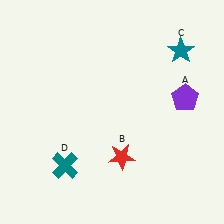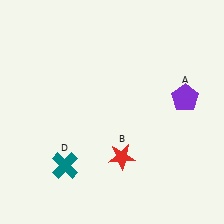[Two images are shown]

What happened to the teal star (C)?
The teal star (C) was removed in Image 2. It was in the top-right area of Image 1.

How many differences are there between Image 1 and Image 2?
There is 1 difference between the two images.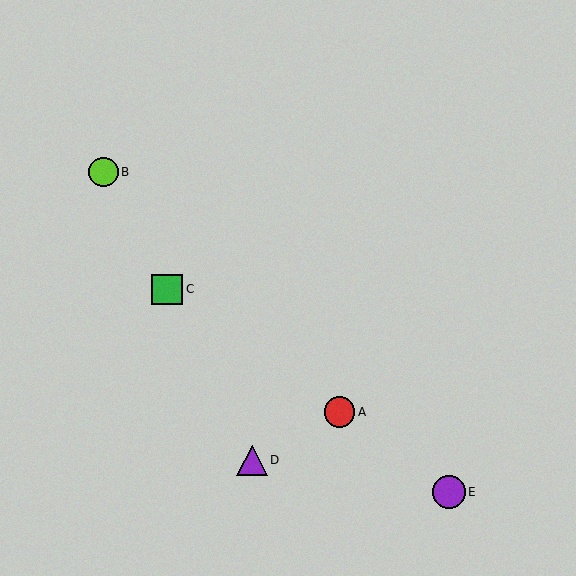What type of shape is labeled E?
Shape E is a purple circle.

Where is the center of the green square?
The center of the green square is at (167, 290).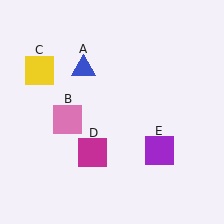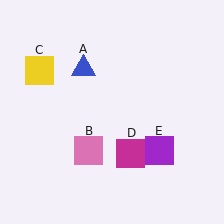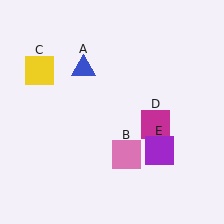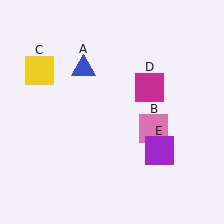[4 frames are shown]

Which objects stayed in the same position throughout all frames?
Blue triangle (object A) and yellow square (object C) and purple square (object E) remained stationary.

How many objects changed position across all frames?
2 objects changed position: pink square (object B), magenta square (object D).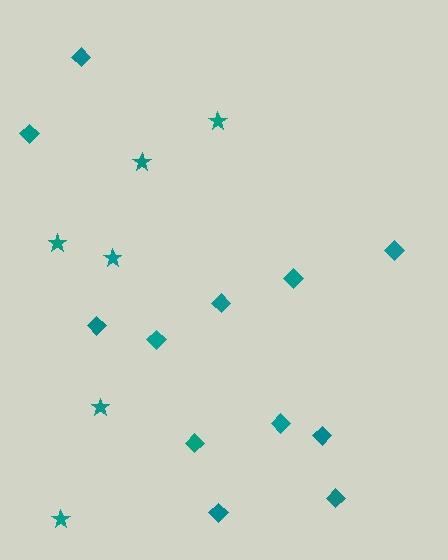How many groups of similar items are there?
There are 2 groups: one group of stars (6) and one group of diamonds (12).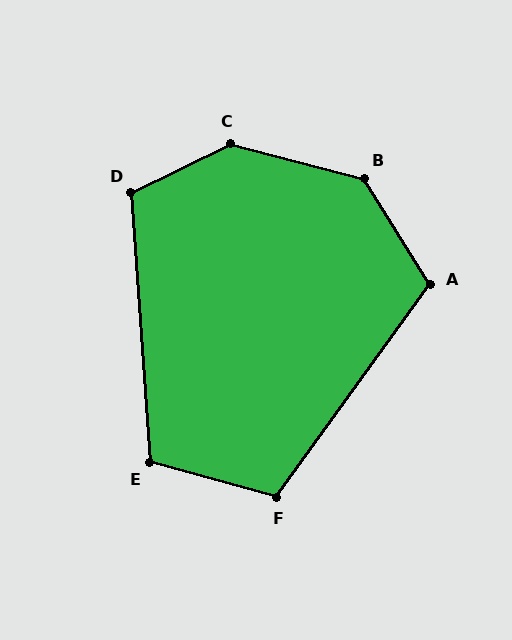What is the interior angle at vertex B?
Approximately 137 degrees (obtuse).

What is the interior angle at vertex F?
Approximately 111 degrees (obtuse).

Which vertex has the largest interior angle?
C, at approximately 139 degrees.